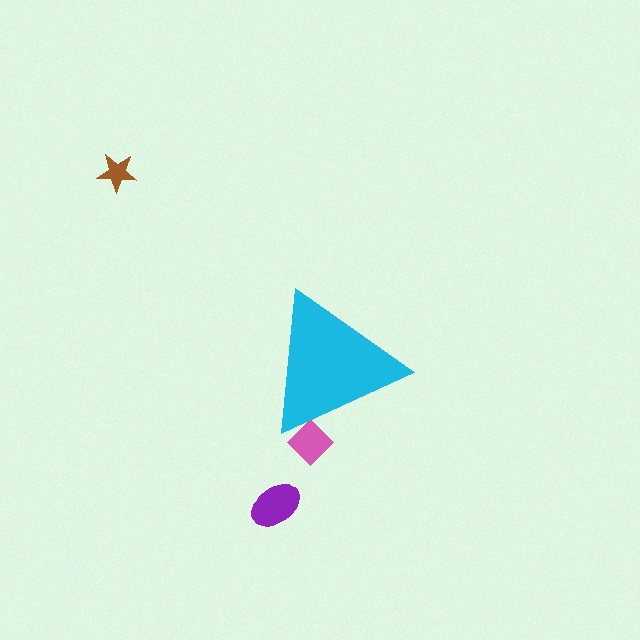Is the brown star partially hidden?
No, the brown star is fully visible.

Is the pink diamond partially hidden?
Yes, the pink diamond is partially hidden behind the cyan triangle.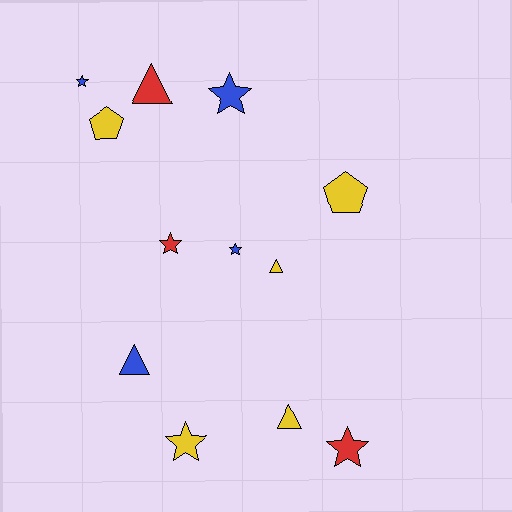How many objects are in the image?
There are 12 objects.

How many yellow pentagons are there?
There are 2 yellow pentagons.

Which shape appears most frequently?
Star, with 6 objects.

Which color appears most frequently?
Yellow, with 5 objects.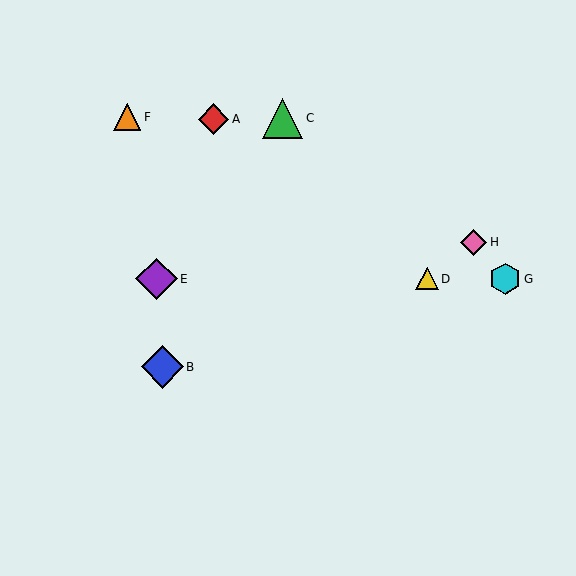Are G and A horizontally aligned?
No, G is at y≈279 and A is at y≈119.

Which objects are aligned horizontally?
Objects D, E, G are aligned horizontally.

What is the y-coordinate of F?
Object F is at y≈117.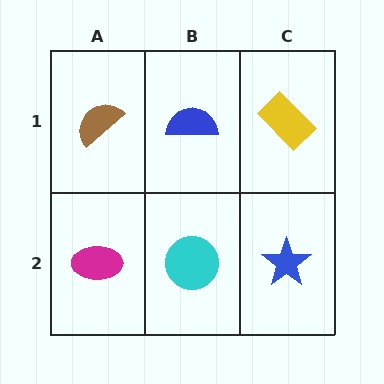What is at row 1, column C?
A yellow rectangle.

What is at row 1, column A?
A brown semicircle.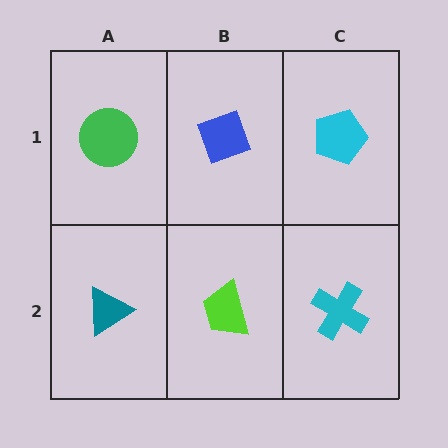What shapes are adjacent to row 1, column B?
A lime trapezoid (row 2, column B), a green circle (row 1, column A), a cyan pentagon (row 1, column C).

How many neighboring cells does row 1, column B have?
3.